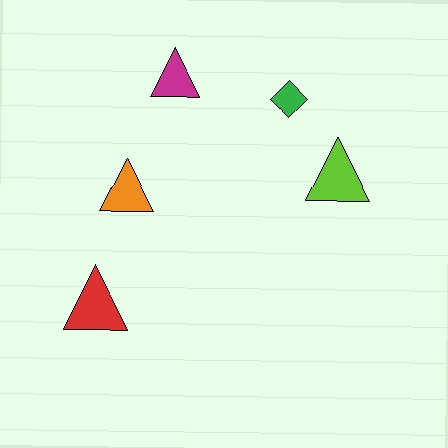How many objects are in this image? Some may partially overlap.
There are 5 objects.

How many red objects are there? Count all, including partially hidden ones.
There is 1 red object.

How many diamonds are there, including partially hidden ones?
There is 1 diamond.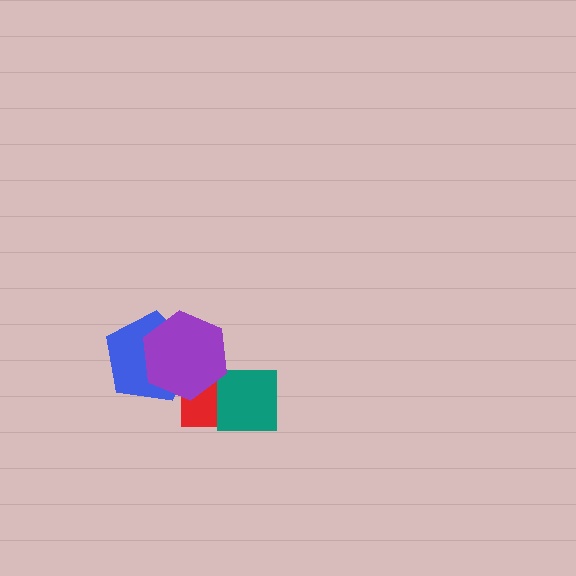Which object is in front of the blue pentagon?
The purple hexagon is in front of the blue pentagon.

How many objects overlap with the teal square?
1 object overlaps with the teal square.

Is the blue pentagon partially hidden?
Yes, it is partially covered by another shape.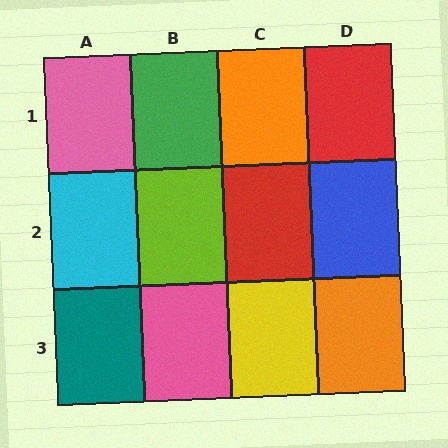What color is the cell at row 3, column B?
Pink.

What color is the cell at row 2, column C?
Red.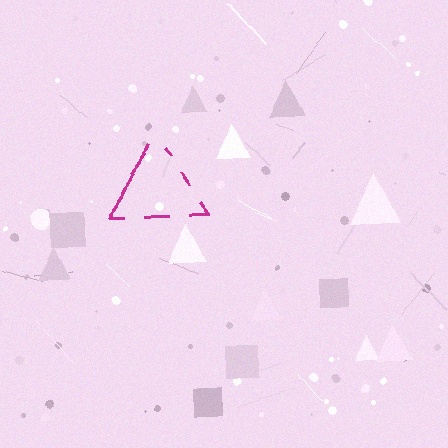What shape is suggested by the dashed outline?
The dashed outline suggests a triangle.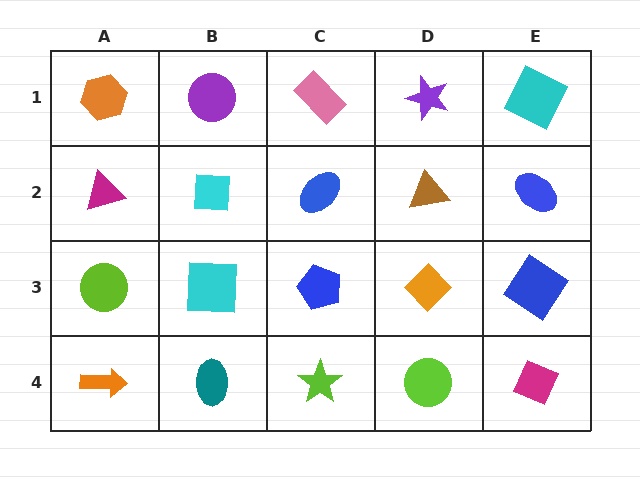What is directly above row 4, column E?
A blue diamond.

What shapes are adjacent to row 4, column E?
A blue diamond (row 3, column E), a lime circle (row 4, column D).